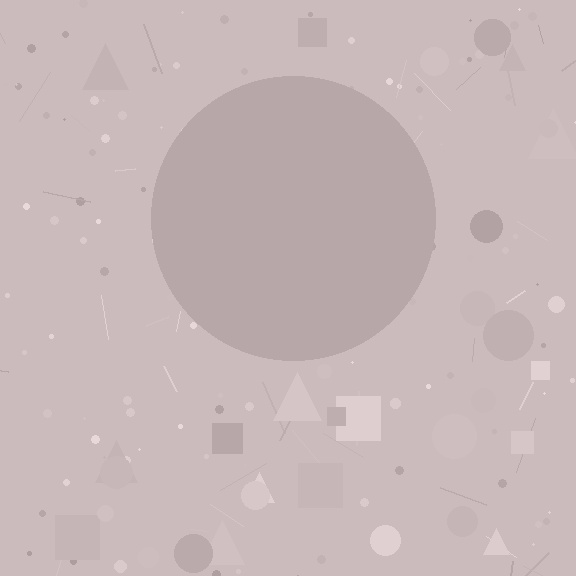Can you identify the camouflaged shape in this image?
The camouflaged shape is a circle.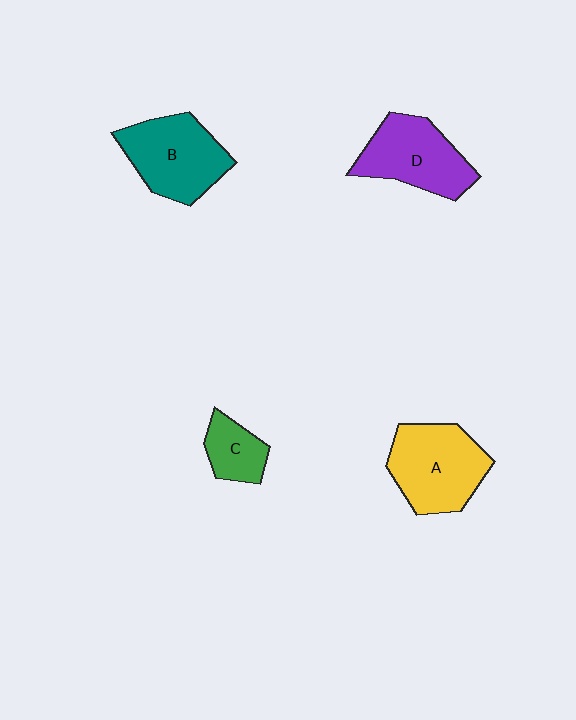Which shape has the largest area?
Shape A (yellow).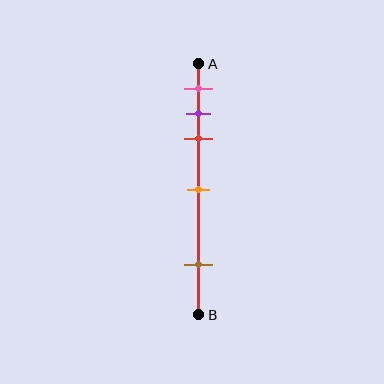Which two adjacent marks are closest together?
The purple and red marks are the closest adjacent pair.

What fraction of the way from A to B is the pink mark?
The pink mark is approximately 10% (0.1) of the way from A to B.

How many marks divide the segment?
There are 5 marks dividing the segment.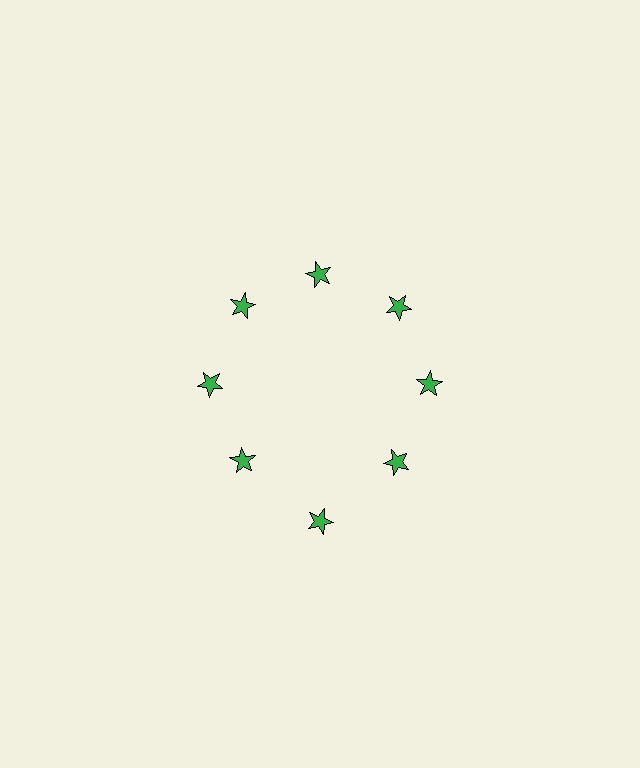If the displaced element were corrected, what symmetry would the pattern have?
It would have 8-fold rotational symmetry — the pattern would map onto itself every 45 degrees.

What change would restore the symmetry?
The symmetry would be restored by moving it inward, back onto the ring so that all 8 stars sit at equal angles and equal distance from the center.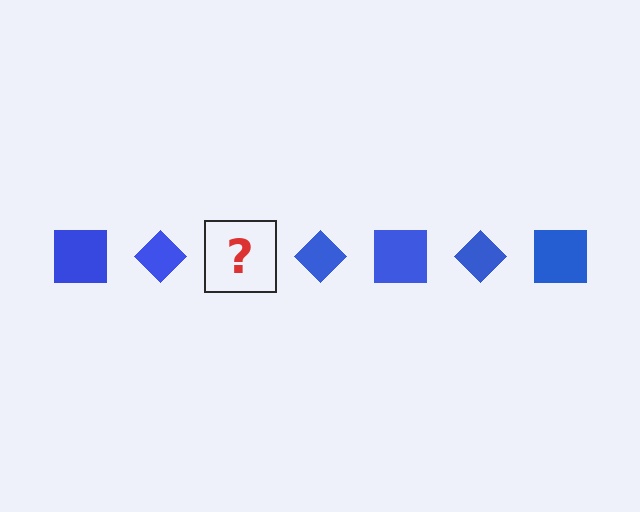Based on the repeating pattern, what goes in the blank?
The blank should be a blue square.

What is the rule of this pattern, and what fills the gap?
The rule is that the pattern cycles through square, diamond shapes in blue. The gap should be filled with a blue square.